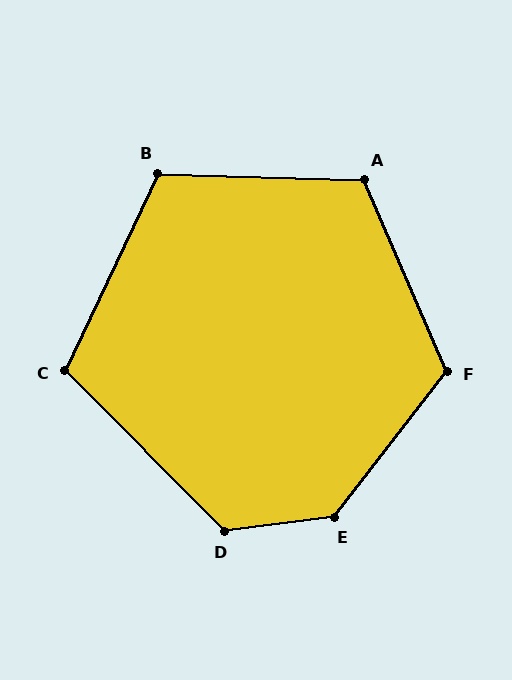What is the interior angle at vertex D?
Approximately 128 degrees (obtuse).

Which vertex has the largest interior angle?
E, at approximately 135 degrees.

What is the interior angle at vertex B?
Approximately 113 degrees (obtuse).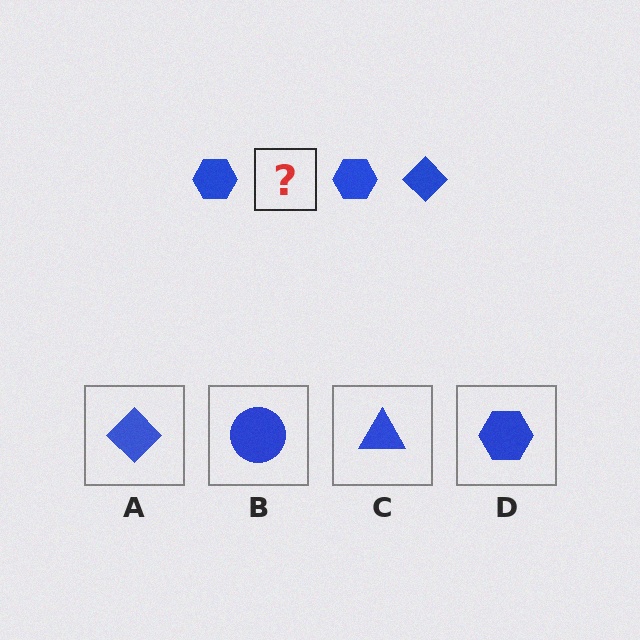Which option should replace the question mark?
Option A.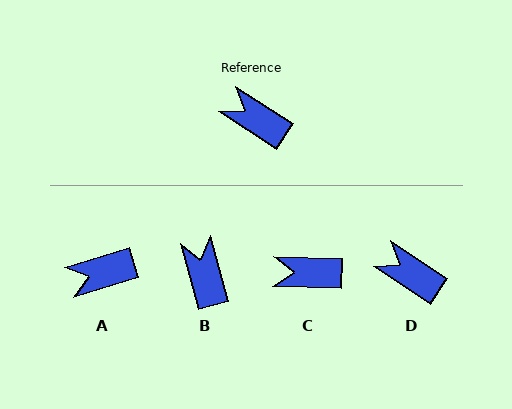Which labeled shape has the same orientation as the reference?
D.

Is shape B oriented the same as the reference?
No, it is off by about 41 degrees.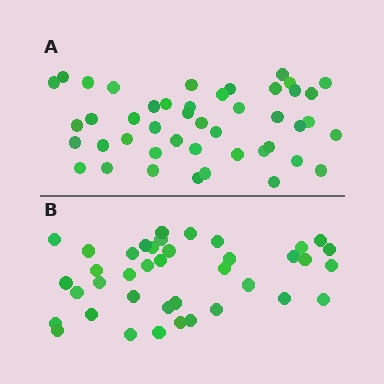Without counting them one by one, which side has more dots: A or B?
Region A (the top region) has more dots.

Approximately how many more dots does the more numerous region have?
Region A has about 6 more dots than region B.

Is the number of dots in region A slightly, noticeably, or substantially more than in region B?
Region A has only slightly more — the two regions are fairly close. The ratio is roughly 1.2 to 1.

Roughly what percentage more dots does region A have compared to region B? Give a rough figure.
About 15% more.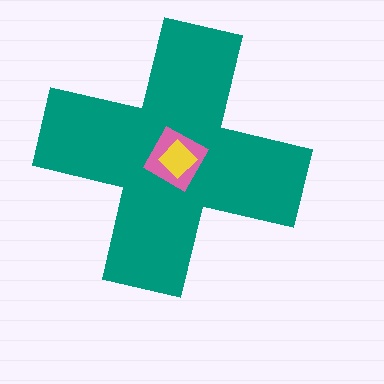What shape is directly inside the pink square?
The yellow diamond.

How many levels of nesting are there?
3.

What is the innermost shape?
The yellow diamond.